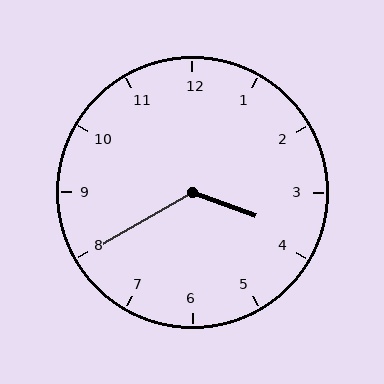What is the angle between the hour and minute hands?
Approximately 130 degrees.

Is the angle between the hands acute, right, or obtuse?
It is obtuse.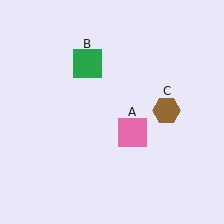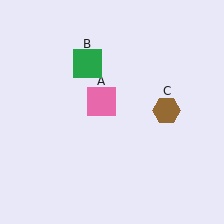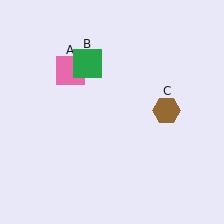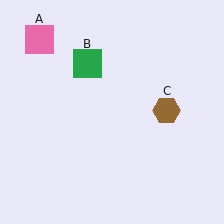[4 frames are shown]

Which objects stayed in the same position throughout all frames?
Green square (object B) and brown hexagon (object C) remained stationary.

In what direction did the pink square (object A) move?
The pink square (object A) moved up and to the left.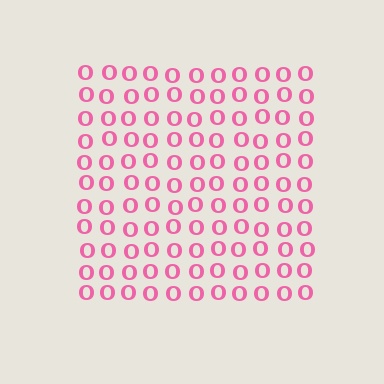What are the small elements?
The small elements are letter O's.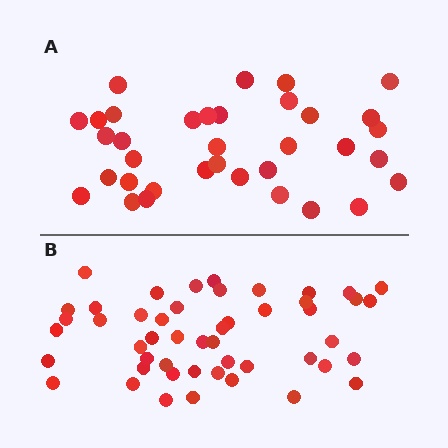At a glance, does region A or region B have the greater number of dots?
Region B (the bottom region) has more dots.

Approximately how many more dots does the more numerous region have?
Region B has approximately 15 more dots than region A.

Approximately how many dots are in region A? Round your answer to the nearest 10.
About 40 dots. (The exact count is 35, which rounds to 40.)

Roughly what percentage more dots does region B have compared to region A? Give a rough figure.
About 40% more.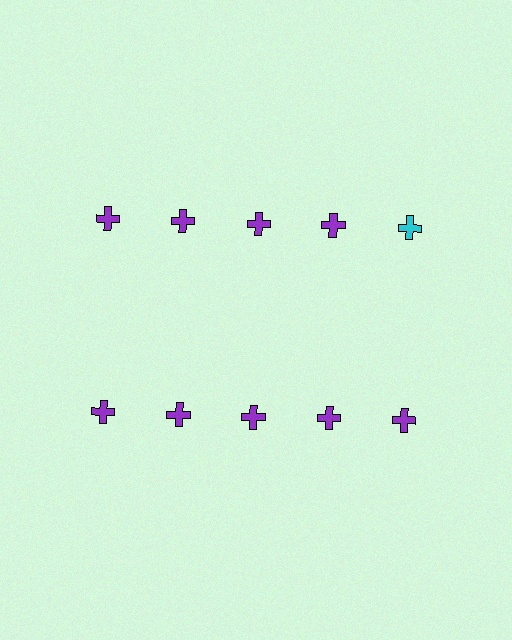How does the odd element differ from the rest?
It has a different color: cyan instead of purple.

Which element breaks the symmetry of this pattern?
The cyan cross in the top row, rightmost column breaks the symmetry. All other shapes are purple crosses.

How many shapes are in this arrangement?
There are 10 shapes arranged in a grid pattern.